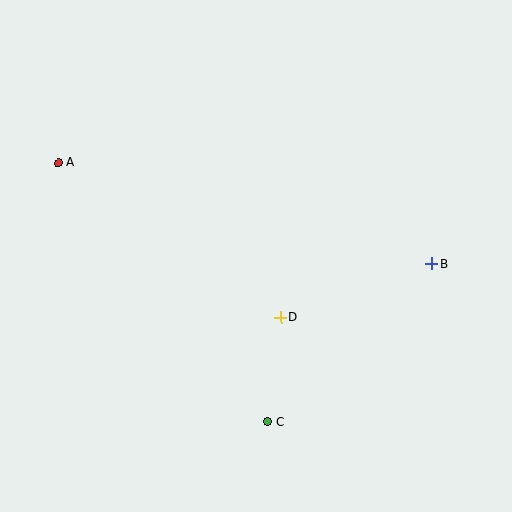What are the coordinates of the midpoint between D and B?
The midpoint between D and B is at (356, 290).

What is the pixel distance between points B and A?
The distance between B and A is 386 pixels.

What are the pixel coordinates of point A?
Point A is at (59, 163).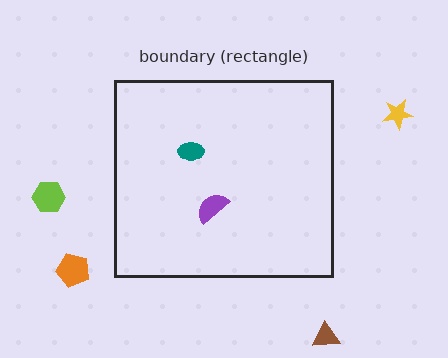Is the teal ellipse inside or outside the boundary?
Inside.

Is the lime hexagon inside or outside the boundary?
Outside.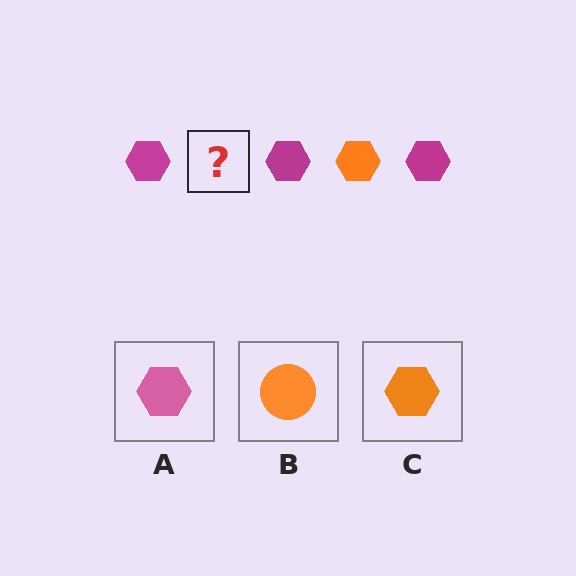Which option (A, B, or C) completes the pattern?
C.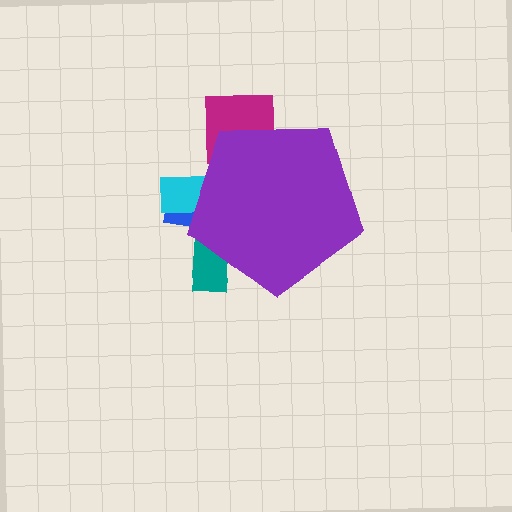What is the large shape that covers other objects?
A purple pentagon.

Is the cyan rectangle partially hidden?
Yes, the cyan rectangle is partially hidden behind the purple pentagon.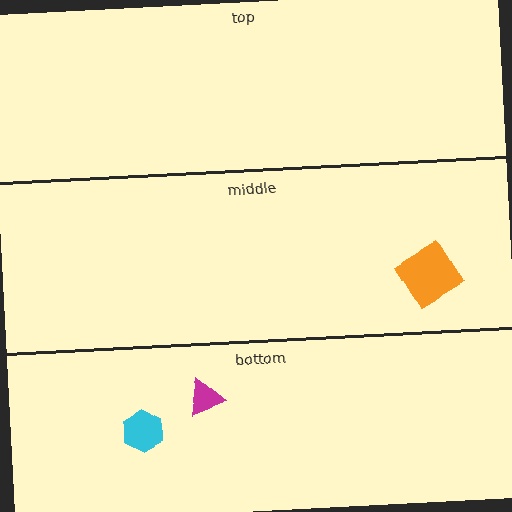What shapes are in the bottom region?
The magenta triangle, the cyan hexagon.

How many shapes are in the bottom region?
2.